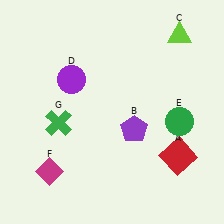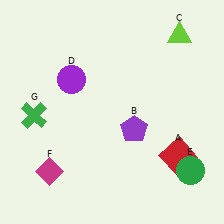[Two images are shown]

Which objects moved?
The objects that moved are: the green circle (E), the green cross (G).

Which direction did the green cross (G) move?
The green cross (G) moved left.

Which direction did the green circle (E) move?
The green circle (E) moved down.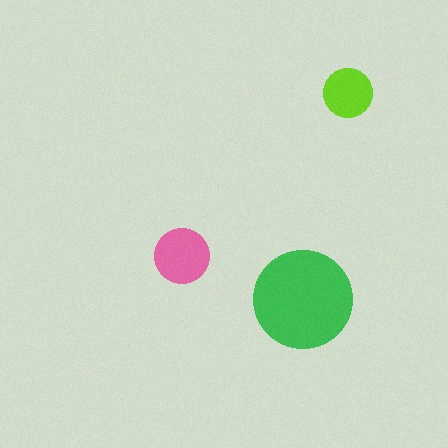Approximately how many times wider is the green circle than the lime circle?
About 2 times wider.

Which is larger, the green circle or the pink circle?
The green one.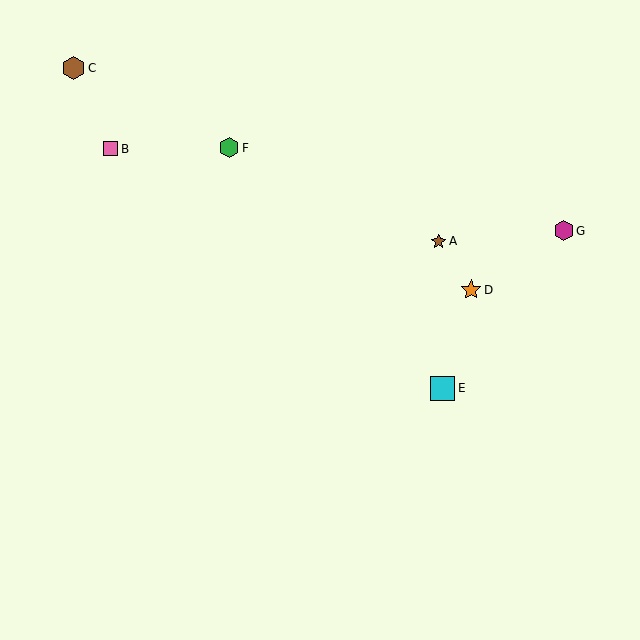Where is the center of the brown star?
The center of the brown star is at (439, 241).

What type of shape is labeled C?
Shape C is a brown hexagon.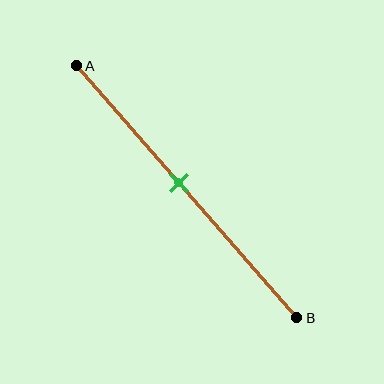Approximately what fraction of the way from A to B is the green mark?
The green mark is approximately 45% of the way from A to B.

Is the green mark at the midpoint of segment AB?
No, the mark is at about 45% from A, not at the 50% midpoint.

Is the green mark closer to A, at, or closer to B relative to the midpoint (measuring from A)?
The green mark is closer to point A than the midpoint of segment AB.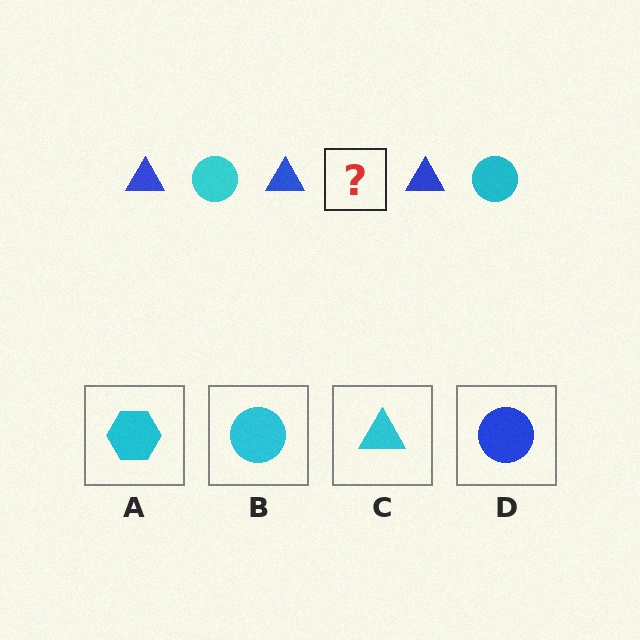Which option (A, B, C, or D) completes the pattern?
B.